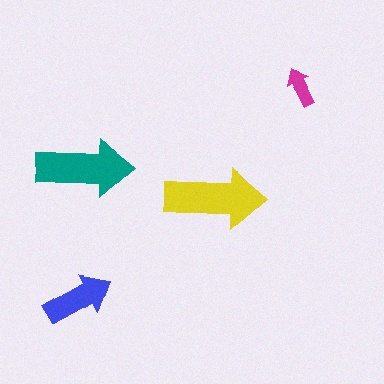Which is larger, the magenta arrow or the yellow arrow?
The yellow one.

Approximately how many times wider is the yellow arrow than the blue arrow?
About 1.5 times wider.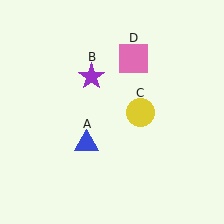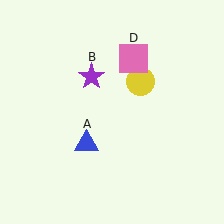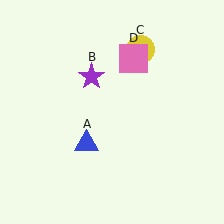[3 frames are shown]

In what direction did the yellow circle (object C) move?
The yellow circle (object C) moved up.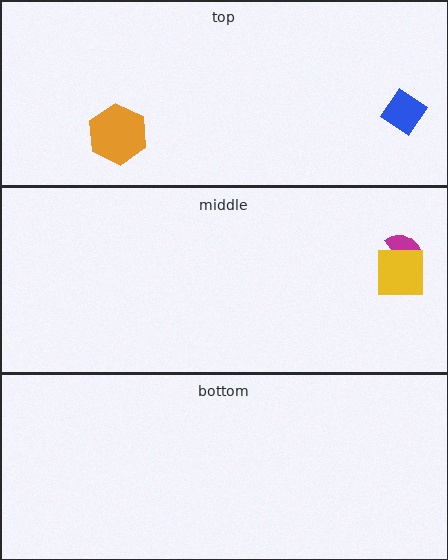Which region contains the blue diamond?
The top region.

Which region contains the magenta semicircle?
The middle region.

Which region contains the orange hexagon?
The top region.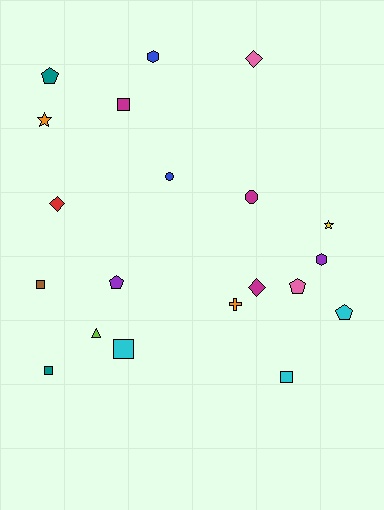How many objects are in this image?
There are 20 objects.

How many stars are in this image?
There are 2 stars.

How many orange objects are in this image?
There are 2 orange objects.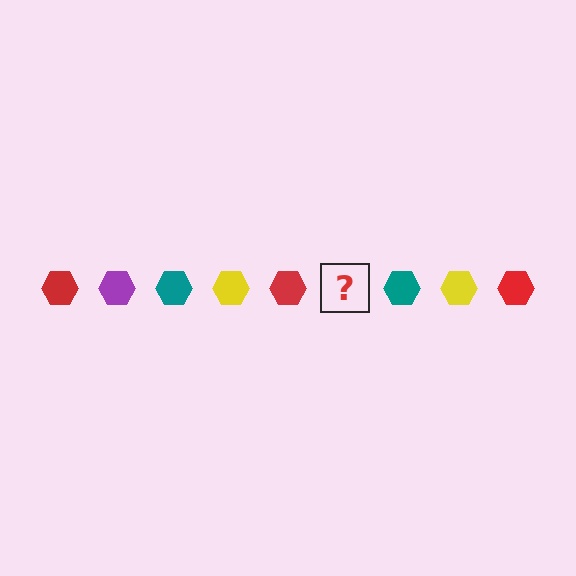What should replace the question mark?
The question mark should be replaced with a purple hexagon.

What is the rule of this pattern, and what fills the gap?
The rule is that the pattern cycles through red, purple, teal, yellow hexagons. The gap should be filled with a purple hexagon.